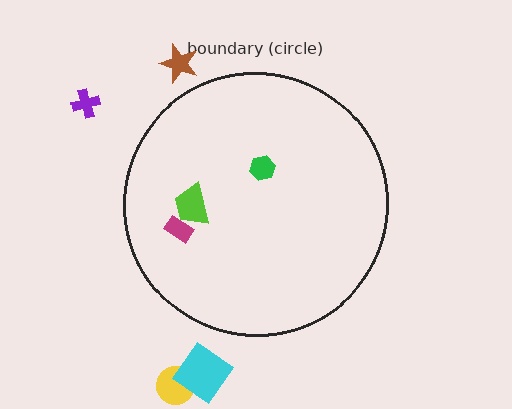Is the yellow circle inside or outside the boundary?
Outside.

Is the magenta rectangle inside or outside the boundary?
Inside.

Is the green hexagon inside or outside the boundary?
Inside.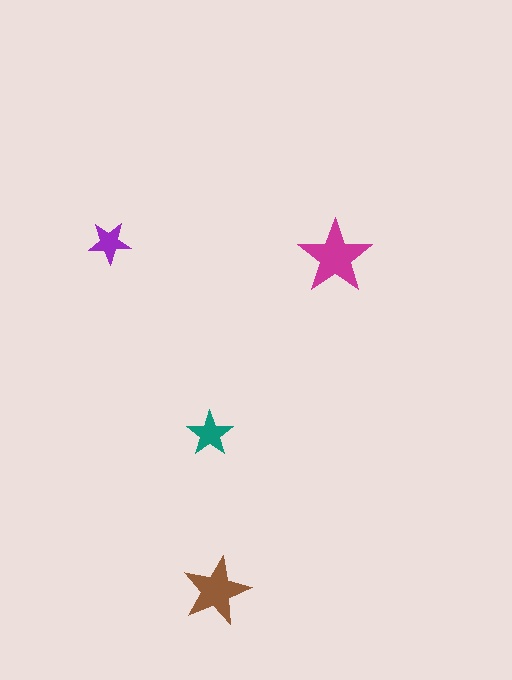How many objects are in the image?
There are 4 objects in the image.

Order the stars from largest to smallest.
the magenta one, the brown one, the teal one, the purple one.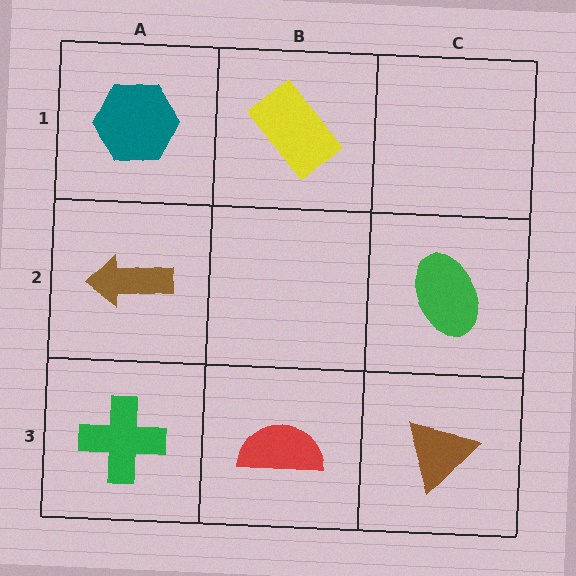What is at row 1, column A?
A teal hexagon.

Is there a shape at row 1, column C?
No, that cell is empty.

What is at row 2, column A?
A brown arrow.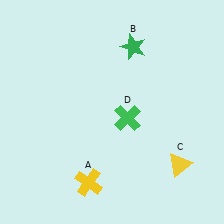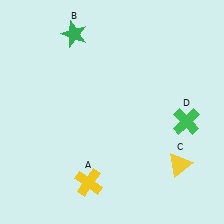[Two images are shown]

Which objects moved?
The objects that moved are: the green star (B), the green cross (D).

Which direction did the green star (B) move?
The green star (B) moved left.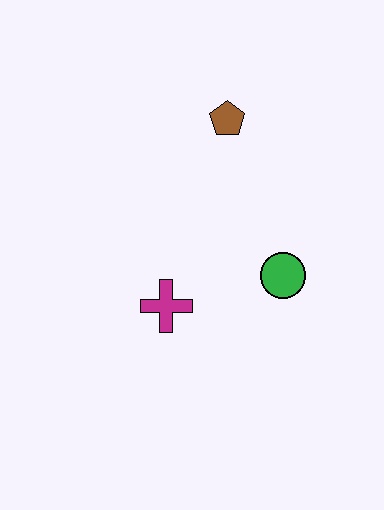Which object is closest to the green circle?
The magenta cross is closest to the green circle.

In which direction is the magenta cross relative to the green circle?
The magenta cross is to the left of the green circle.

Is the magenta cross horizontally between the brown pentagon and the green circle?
No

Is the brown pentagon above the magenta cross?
Yes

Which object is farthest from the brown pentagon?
The magenta cross is farthest from the brown pentagon.